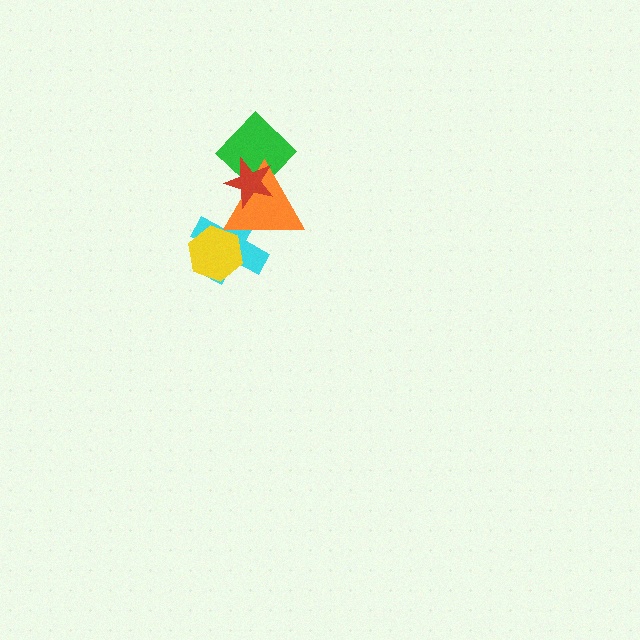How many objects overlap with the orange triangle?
4 objects overlap with the orange triangle.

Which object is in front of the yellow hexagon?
The orange triangle is in front of the yellow hexagon.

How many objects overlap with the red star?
2 objects overlap with the red star.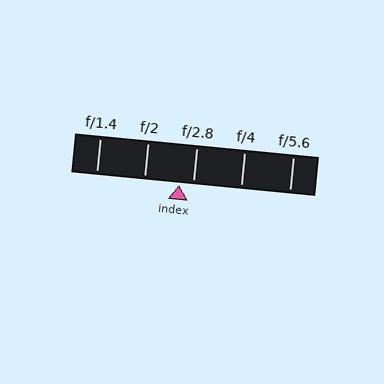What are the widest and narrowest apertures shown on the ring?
The widest aperture shown is f/1.4 and the narrowest is f/5.6.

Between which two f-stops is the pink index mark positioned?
The index mark is between f/2 and f/2.8.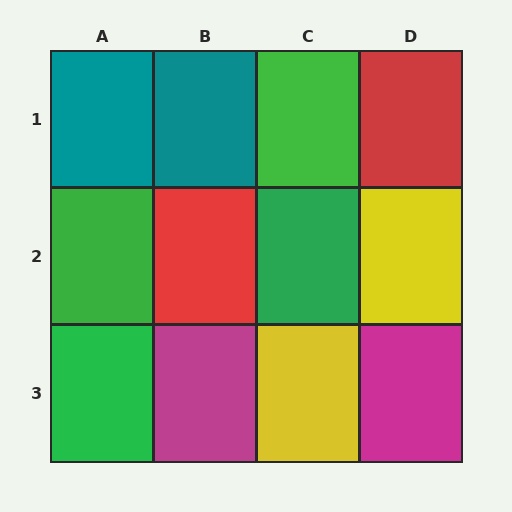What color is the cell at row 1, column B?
Teal.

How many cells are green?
4 cells are green.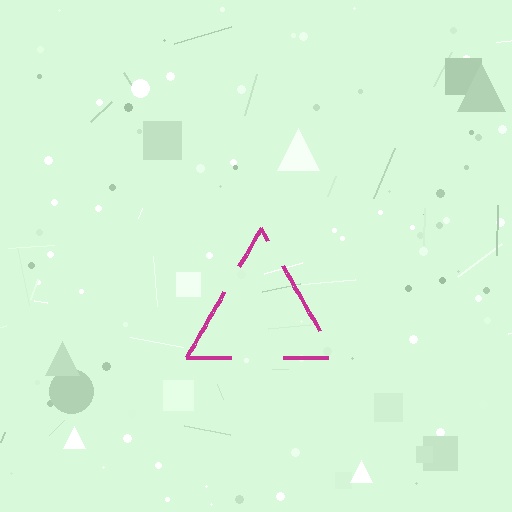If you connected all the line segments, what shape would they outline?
They would outline a triangle.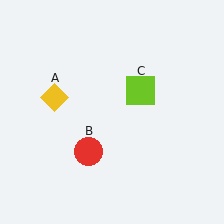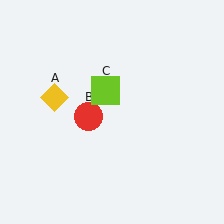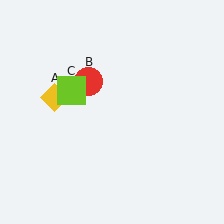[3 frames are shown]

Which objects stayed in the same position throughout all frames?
Yellow diamond (object A) remained stationary.